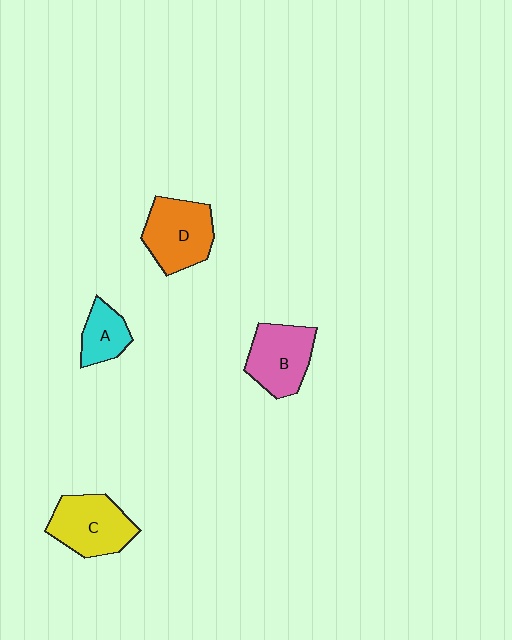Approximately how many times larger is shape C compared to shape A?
Approximately 1.7 times.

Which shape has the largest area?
Shape D (orange).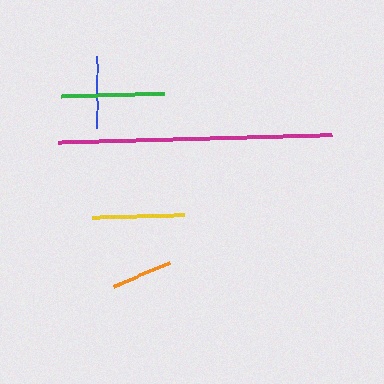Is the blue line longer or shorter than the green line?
The green line is longer than the blue line.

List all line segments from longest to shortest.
From longest to shortest: magenta, green, yellow, blue, orange.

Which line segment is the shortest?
The orange line is the shortest at approximately 62 pixels.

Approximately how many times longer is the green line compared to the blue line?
The green line is approximately 1.4 times the length of the blue line.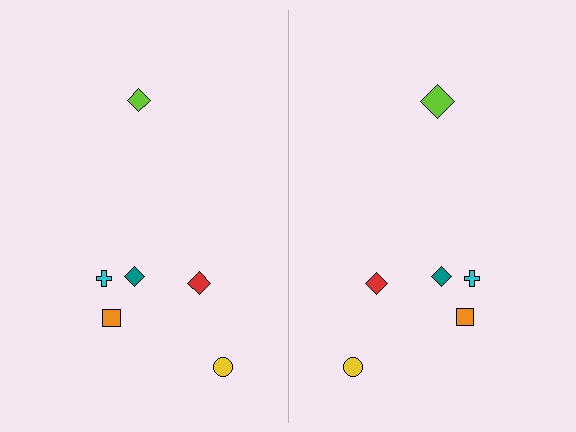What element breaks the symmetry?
The lime diamond on the right side has a different size than its mirror counterpart.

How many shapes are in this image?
There are 12 shapes in this image.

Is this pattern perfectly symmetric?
No, the pattern is not perfectly symmetric. The lime diamond on the right side has a different size than its mirror counterpart.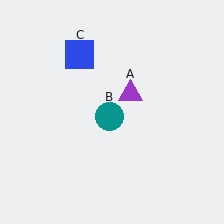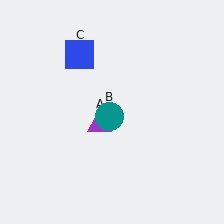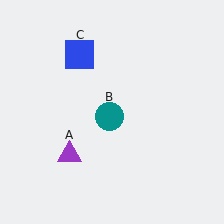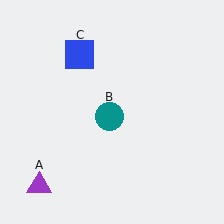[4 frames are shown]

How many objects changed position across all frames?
1 object changed position: purple triangle (object A).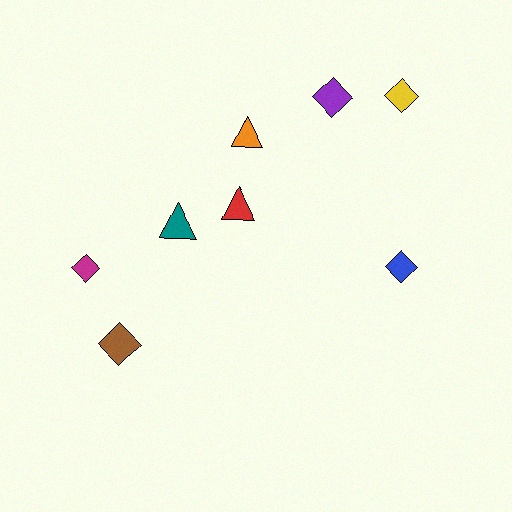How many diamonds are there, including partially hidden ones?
There are 5 diamonds.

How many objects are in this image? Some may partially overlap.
There are 8 objects.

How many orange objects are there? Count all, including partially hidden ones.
There is 1 orange object.